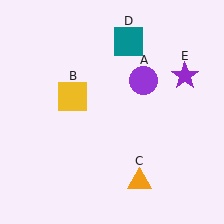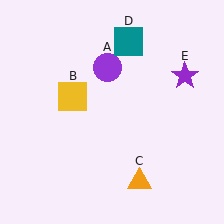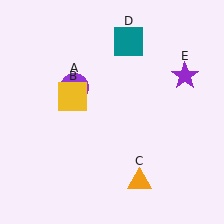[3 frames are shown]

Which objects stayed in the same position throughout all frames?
Yellow square (object B) and orange triangle (object C) and teal square (object D) and purple star (object E) remained stationary.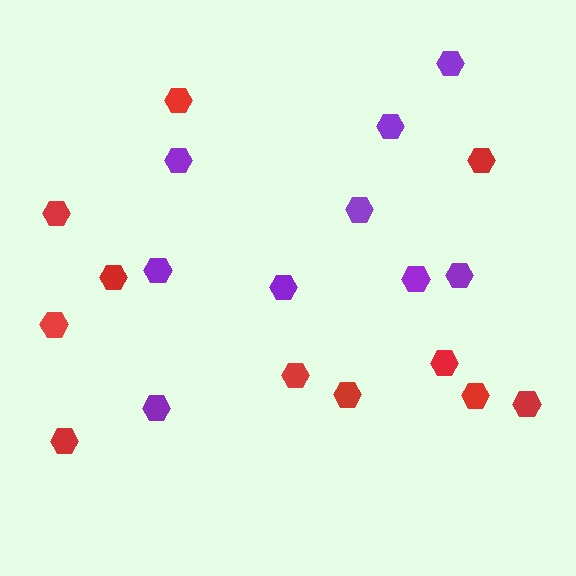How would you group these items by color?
There are 2 groups: one group of purple hexagons (9) and one group of red hexagons (11).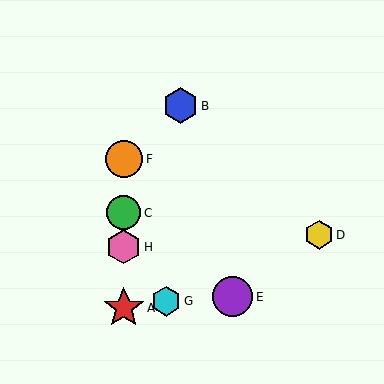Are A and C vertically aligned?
Yes, both are at x≈124.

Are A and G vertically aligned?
No, A is at x≈124 and G is at x≈166.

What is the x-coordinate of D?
Object D is at x≈319.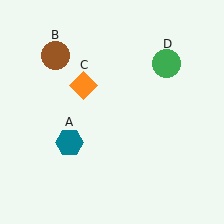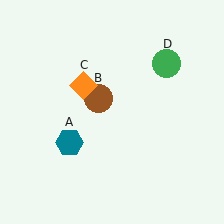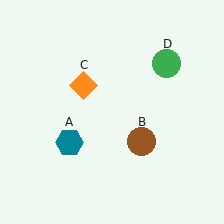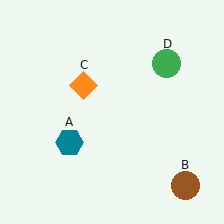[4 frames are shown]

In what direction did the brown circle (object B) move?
The brown circle (object B) moved down and to the right.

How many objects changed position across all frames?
1 object changed position: brown circle (object B).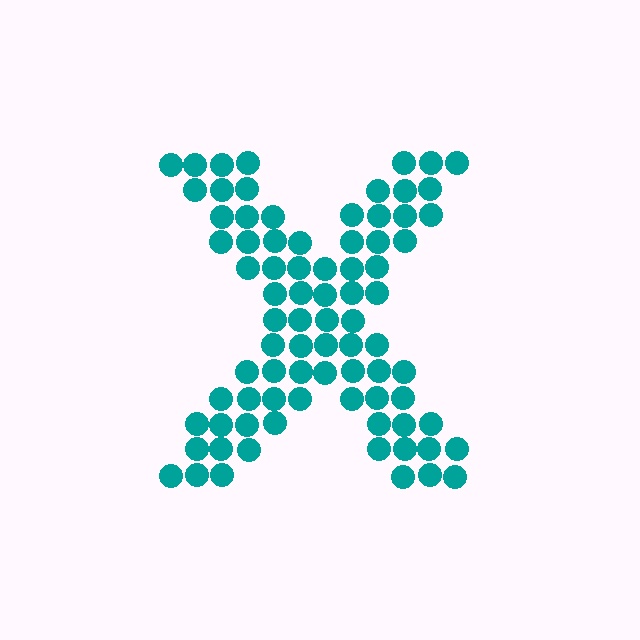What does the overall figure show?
The overall figure shows the letter X.